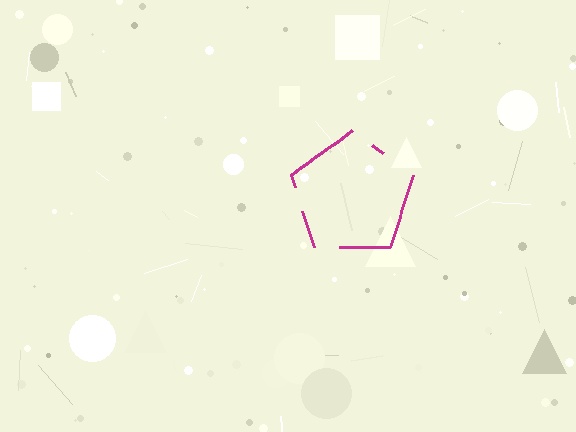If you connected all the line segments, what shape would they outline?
They would outline a pentagon.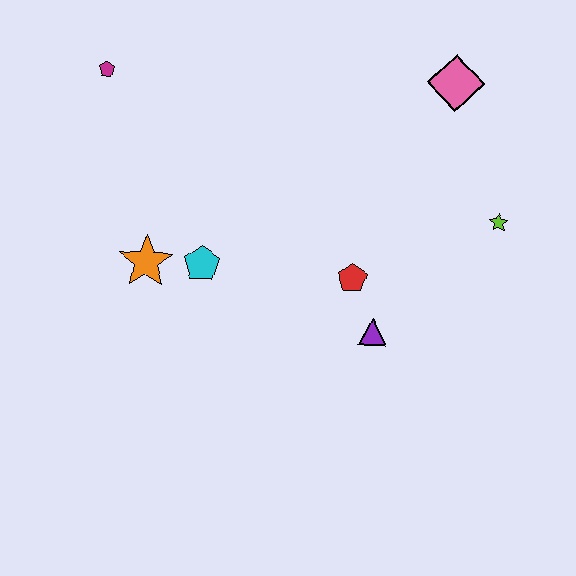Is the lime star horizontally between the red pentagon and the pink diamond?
No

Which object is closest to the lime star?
The pink diamond is closest to the lime star.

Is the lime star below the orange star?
No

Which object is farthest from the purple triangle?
The magenta pentagon is farthest from the purple triangle.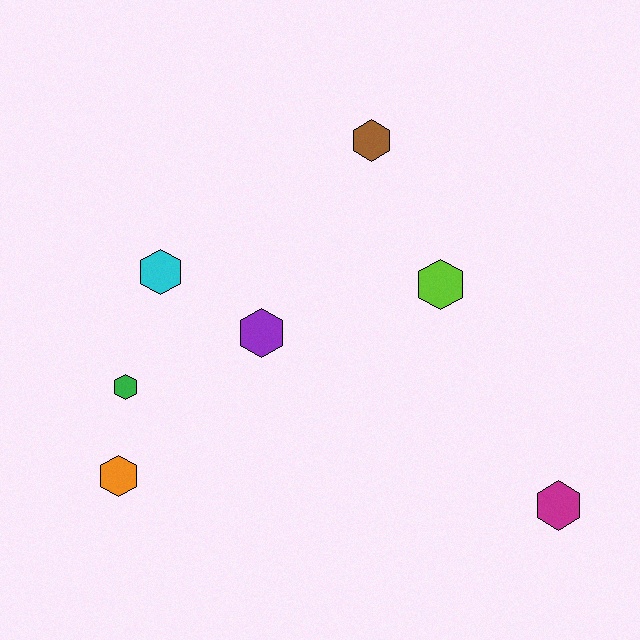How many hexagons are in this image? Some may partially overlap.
There are 7 hexagons.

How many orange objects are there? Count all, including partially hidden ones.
There is 1 orange object.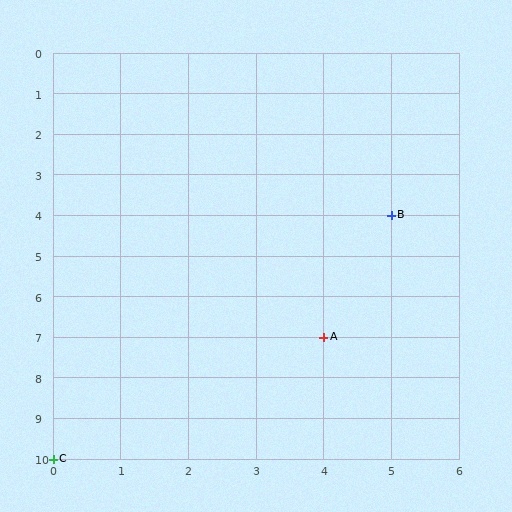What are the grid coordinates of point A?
Point A is at grid coordinates (4, 7).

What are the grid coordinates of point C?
Point C is at grid coordinates (0, 10).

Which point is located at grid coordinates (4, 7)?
Point A is at (4, 7).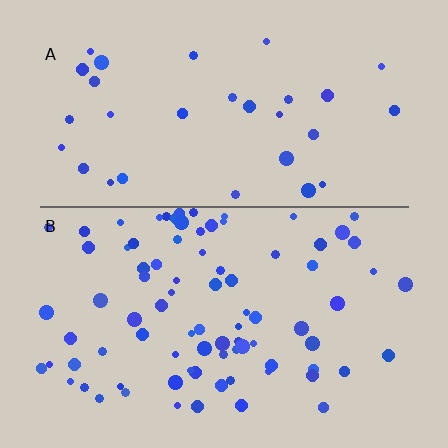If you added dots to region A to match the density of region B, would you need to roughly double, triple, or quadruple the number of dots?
Approximately triple.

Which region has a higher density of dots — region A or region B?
B (the bottom).